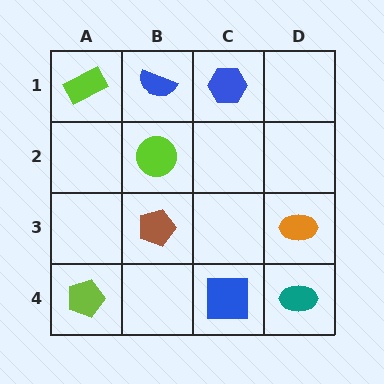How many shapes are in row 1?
3 shapes.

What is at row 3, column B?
A brown pentagon.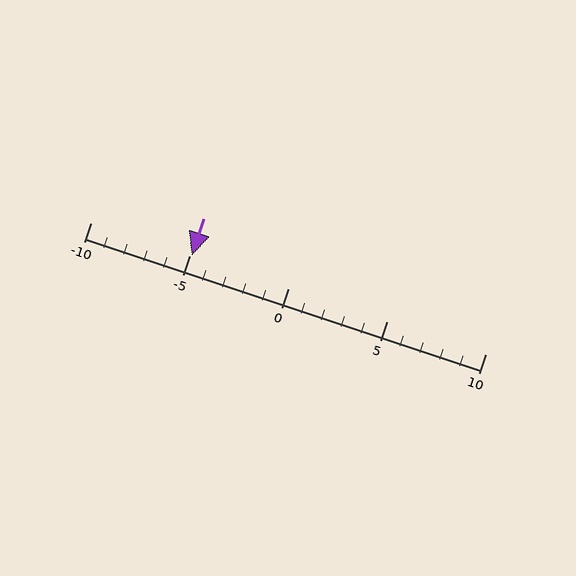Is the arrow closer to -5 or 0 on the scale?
The arrow is closer to -5.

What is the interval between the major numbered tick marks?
The major tick marks are spaced 5 units apart.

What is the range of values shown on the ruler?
The ruler shows values from -10 to 10.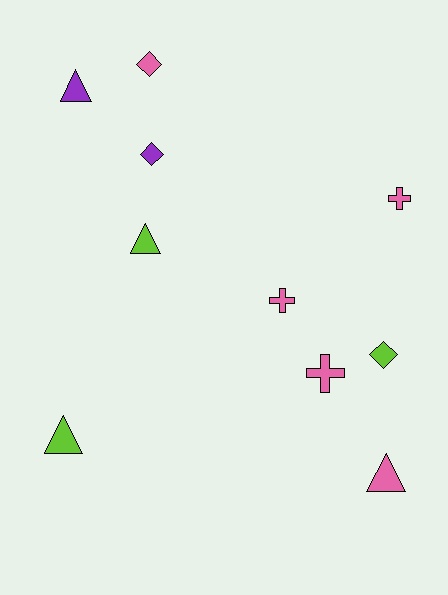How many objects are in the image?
There are 10 objects.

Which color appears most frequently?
Pink, with 5 objects.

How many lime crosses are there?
There are no lime crosses.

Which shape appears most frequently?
Triangle, with 4 objects.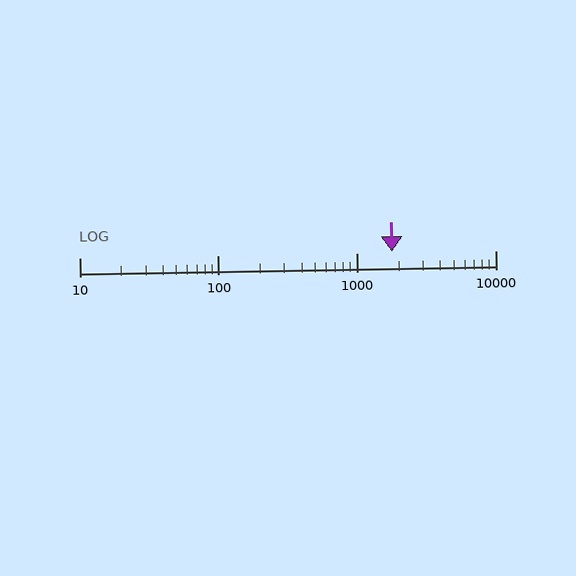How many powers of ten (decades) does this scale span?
The scale spans 3 decades, from 10 to 10000.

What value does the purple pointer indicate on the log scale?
The pointer indicates approximately 1800.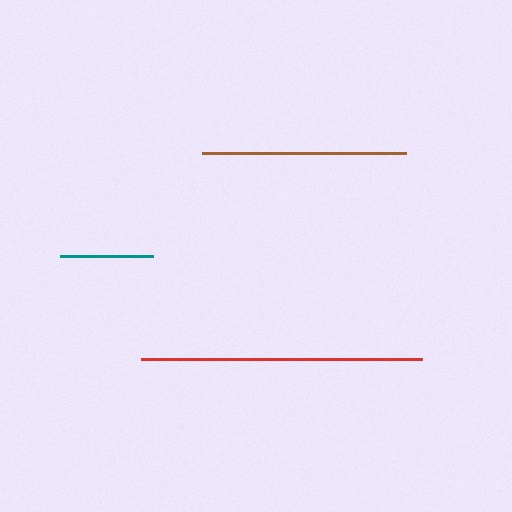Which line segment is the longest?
The red line is the longest at approximately 281 pixels.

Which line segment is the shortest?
The teal line is the shortest at approximately 93 pixels.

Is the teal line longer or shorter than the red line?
The red line is longer than the teal line.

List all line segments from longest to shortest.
From longest to shortest: red, brown, teal.